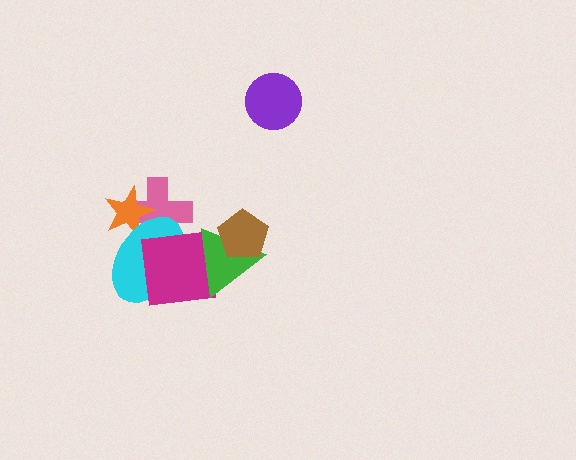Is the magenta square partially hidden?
Yes, it is partially covered by another shape.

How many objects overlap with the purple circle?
0 objects overlap with the purple circle.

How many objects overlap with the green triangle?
3 objects overlap with the green triangle.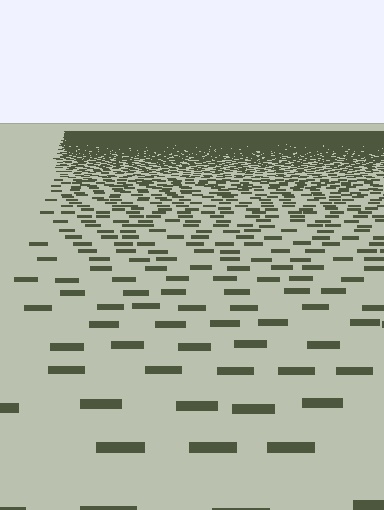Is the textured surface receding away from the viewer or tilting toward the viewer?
The surface is receding away from the viewer. Texture elements get smaller and denser toward the top.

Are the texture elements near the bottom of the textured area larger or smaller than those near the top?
Larger. Near the bottom, elements are closer to the viewer and appear at a bigger on-screen size.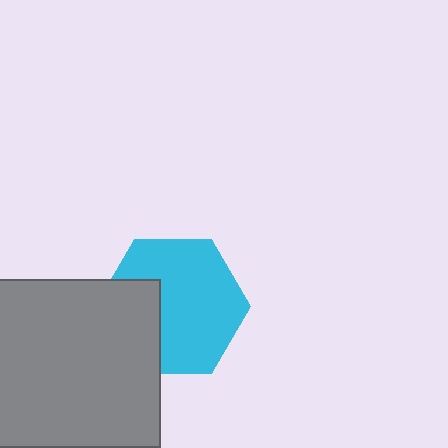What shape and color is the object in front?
The object in front is a gray square.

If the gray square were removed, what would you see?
You would see the complete cyan hexagon.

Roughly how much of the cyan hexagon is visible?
Most of it is visible (roughly 70%).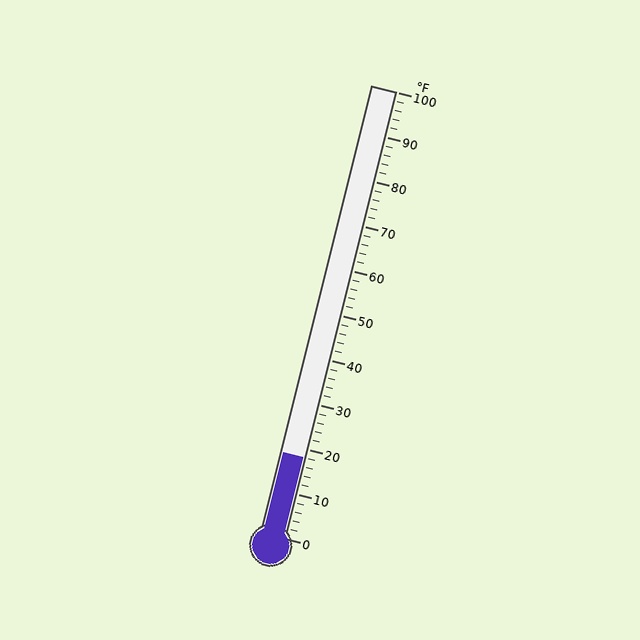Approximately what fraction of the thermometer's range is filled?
The thermometer is filled to approximately 20% of its range.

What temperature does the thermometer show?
The thermometer shows approximately 18°F.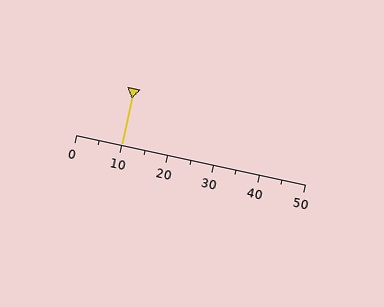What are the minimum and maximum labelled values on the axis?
The axis runs from 0 to 50.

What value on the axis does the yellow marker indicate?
The marker indicates approximately 10.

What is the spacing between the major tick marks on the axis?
The major ticks are spaced 10 apart.